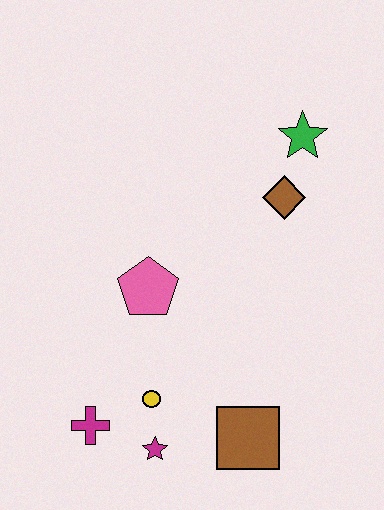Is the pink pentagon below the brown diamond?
Yes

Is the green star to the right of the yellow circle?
Yes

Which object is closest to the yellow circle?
The magenta star is closest to the yellow circle.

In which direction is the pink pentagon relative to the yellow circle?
The pink pentagon is above the yellow circle.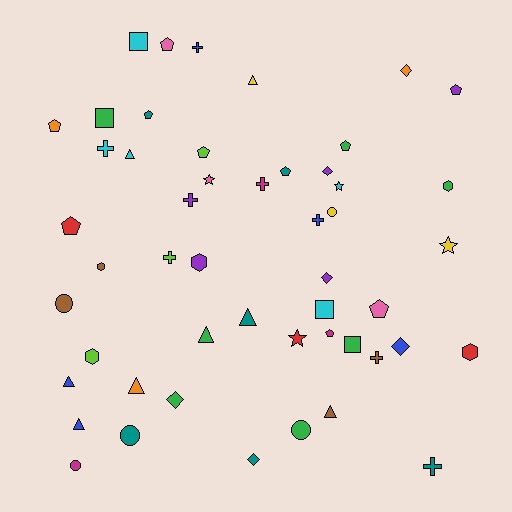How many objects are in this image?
There are 50 objects.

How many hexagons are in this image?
There are 5 hexagons.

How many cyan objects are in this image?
There are 5 cyan objects.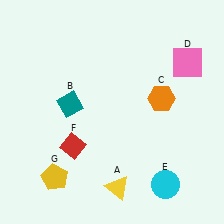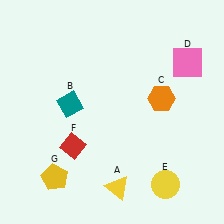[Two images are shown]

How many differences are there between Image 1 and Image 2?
There is 1 difference between the two images.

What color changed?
The circle (E) changed from cyan in Image 1 to yellow in Image 2.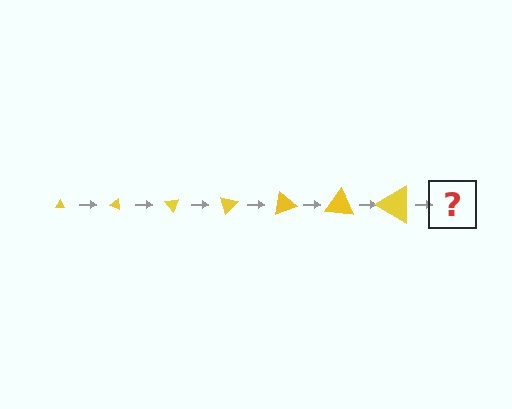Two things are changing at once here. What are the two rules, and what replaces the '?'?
The two rules are that the triangle grows larger each step and it rotates 25 degrees each step. The '?' should be a triangle, larger than the previous one and rotated 175 degrees from the start.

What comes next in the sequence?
The next element should be a triangle, larger than the previous one and rotated 175 degrees from the start.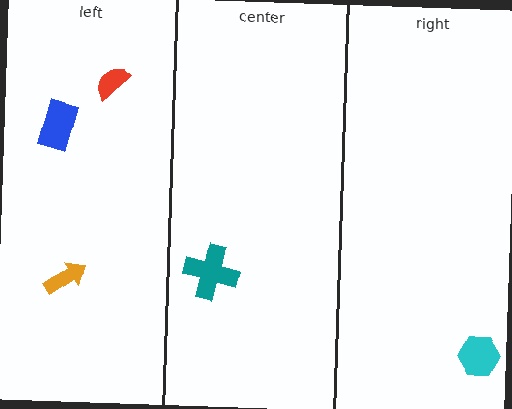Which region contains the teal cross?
The center region.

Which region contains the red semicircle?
The left region.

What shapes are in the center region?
The teal cross.